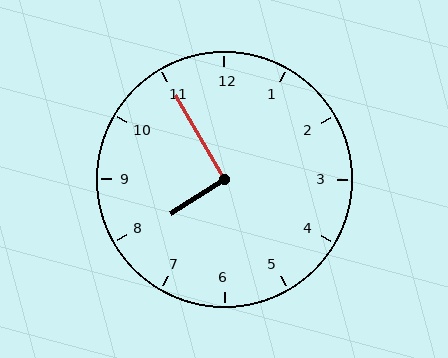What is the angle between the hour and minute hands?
Approximately 92 degrees.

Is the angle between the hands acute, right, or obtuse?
It is right.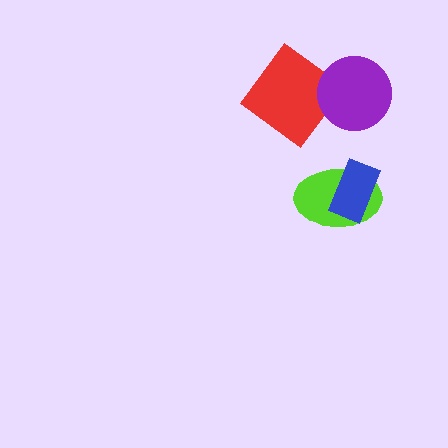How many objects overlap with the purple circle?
1 object overlaps with the purple circle.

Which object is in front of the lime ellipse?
The blue rectangle is in front of the lime ellipse.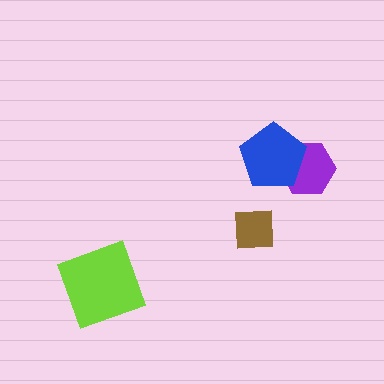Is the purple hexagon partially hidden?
Yes, it is partially covered by another shape.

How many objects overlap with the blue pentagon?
1 object overlaps with the blue pentagon.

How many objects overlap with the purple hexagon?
1 object overlaps with the purple hexagon.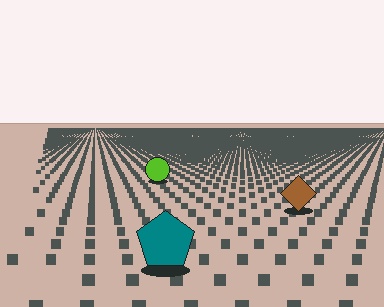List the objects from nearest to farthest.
From nearest to farthest: the teal pentagon, the brown diamond, the lime circle.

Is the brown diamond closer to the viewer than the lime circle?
Yes. The brown diamond is closer — you can tell from the texture gradient: the ground texture is coarser near it.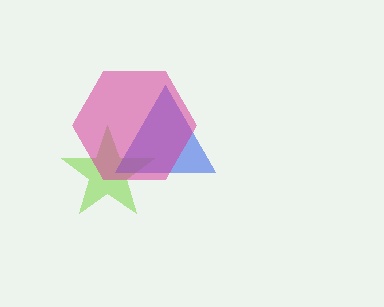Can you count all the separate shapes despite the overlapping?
Yes, there are 3 separate shapes.